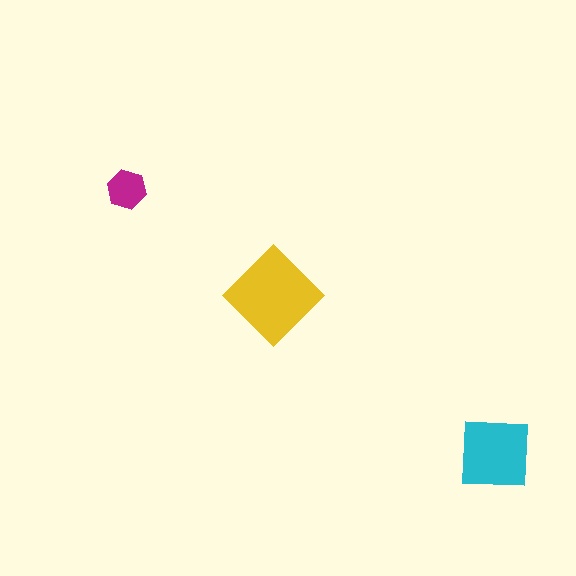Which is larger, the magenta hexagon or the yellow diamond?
The yellow diamond.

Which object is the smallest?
The magenta hexagon.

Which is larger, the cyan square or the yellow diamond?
The yellow diamond.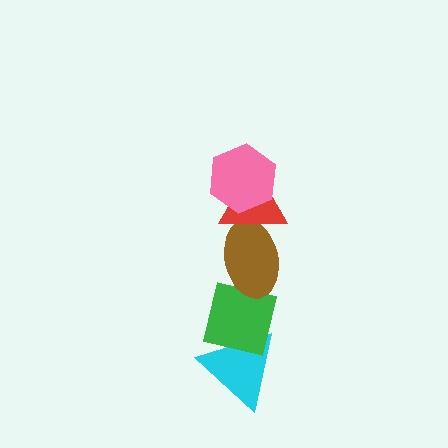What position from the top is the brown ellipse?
The brown ellipse is 3rd from the top.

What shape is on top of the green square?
The brown ellipse is on top of the green square.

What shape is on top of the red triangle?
The pink hexagon is on top of the red triangle.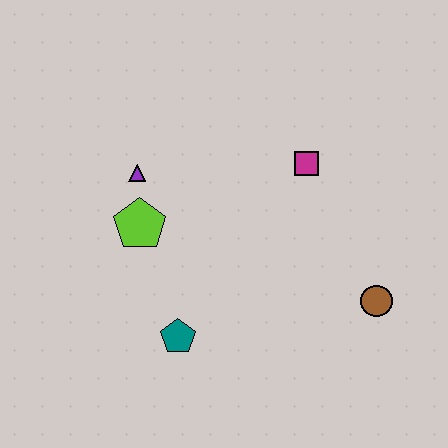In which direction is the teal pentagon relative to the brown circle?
The teal pentagon is to the left of the brown circle.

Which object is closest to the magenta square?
The brown circle is closest to the magenta square.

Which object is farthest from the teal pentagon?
The magenta square is farthest from the teal pentagon.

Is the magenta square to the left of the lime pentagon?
No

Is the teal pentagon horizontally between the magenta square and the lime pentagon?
Yes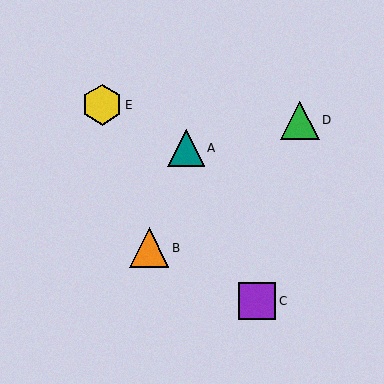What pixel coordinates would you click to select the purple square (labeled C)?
Click at (257, 301) to select the purple square C.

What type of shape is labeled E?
Shape E is a yellow hexagon.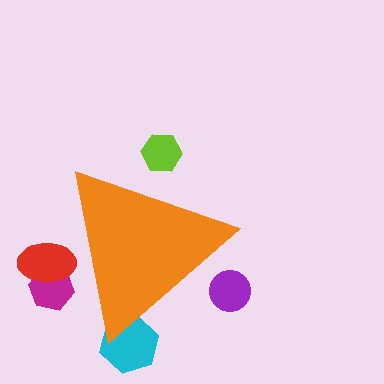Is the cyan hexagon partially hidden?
Yes, the cyan hexagon is partially hidden behind the orange triangle.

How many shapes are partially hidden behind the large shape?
5 shapes are partially hidden.